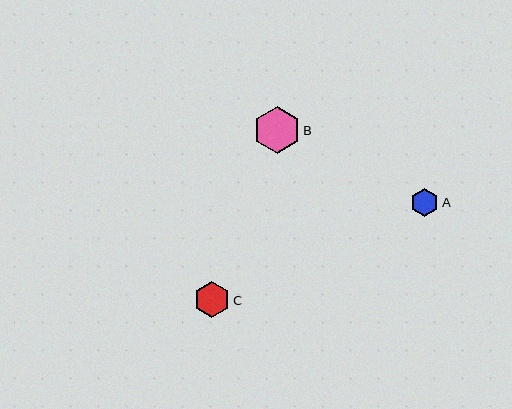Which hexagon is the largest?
Hexagon B is the largest with a size of approximately 47 pixels.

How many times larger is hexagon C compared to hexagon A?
Hexagon C is approximately 1.3 times the size of hexagon A.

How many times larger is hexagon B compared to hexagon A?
Hexagon B is approximately 1.7 times the size of hexagon A.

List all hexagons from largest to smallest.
From largest to smallest: B, C, A.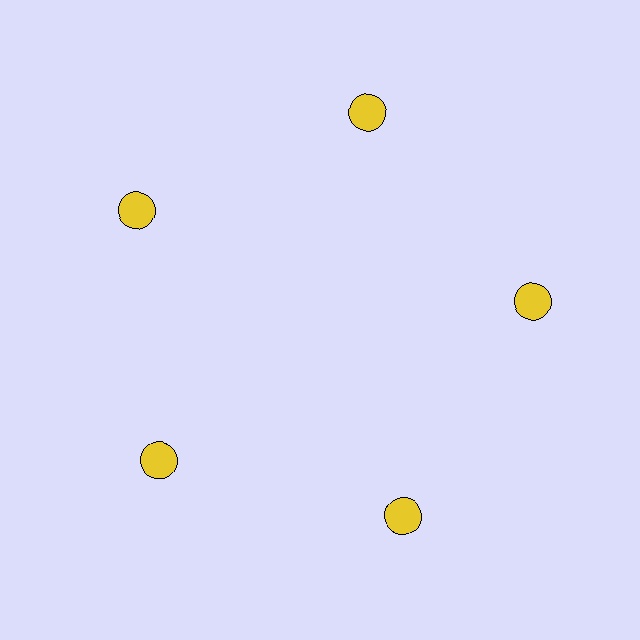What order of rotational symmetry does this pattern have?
This pattern has 5-fold rotational symmetry.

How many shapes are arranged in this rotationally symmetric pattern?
There are 5 shapes, arranged in 5 groups of 1.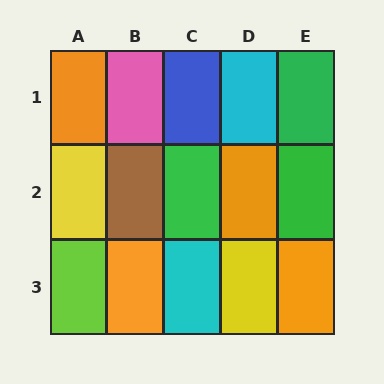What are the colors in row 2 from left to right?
Yellow, brown, green, orange, green.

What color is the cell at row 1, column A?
Orange.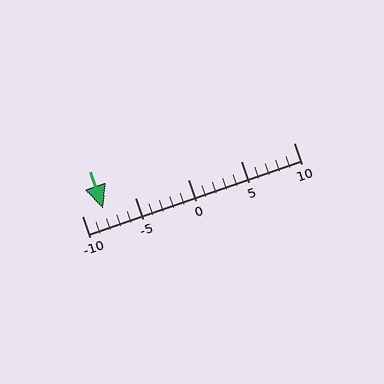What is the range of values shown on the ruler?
The ruler shows values from -10 to 10.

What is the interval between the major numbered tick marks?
The major tick marks are spaced 5 units apart.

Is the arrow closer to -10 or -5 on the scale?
The arrow is closer to -10.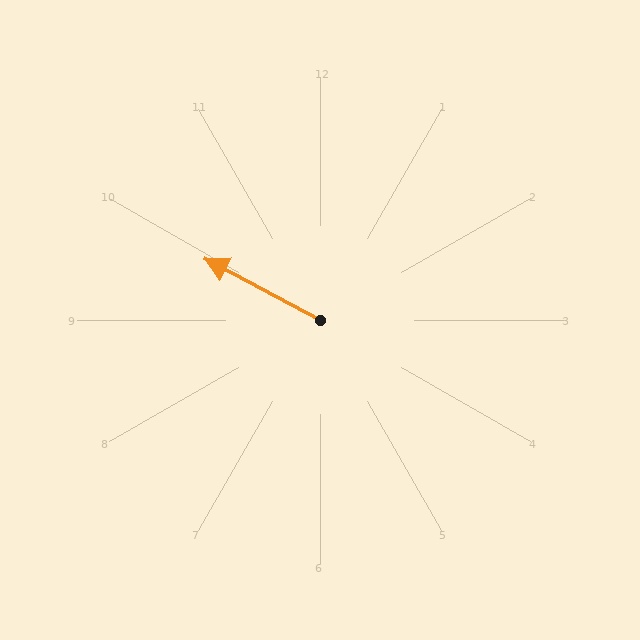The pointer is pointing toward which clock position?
Roughly 10 o'clock.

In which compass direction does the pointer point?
Northwest.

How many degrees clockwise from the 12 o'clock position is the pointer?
Approximately 298 degrees.